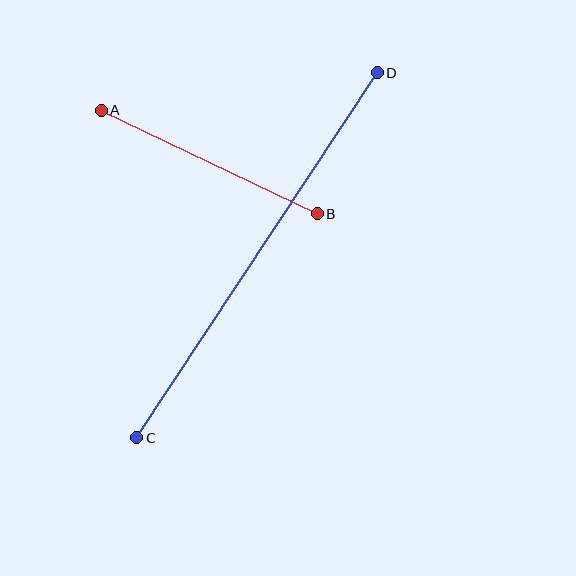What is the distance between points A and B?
The distance is approximately 239 pixels.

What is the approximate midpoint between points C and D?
The midpoint is at approximately (257, 255) pixels.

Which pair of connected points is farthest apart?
Points C and D are farthest apart.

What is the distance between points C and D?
The distance is approximately 437 pixels.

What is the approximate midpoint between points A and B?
The midpoint is at approximately (209, 162) pixels.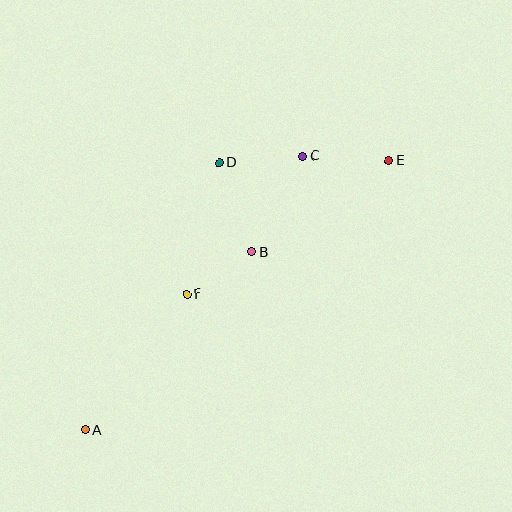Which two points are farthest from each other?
Points A and E are farthest from each other.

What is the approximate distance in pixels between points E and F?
The distance between E and F is approximately 242 pixels.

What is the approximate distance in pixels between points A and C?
The distance between A and C is approximately 349 pixels.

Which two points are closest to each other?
Points B and F are closest to each other.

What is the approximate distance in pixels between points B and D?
The distance between B and D is approximately 95 pixels.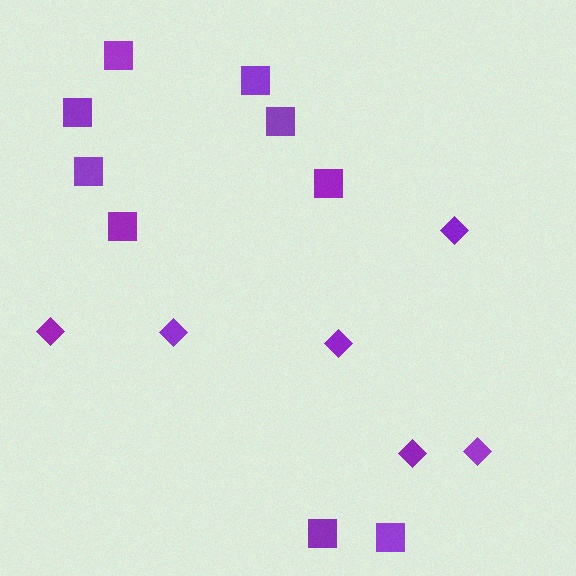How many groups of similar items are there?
There are 2 groups: one group of squares (9) and one group of diamonds (6).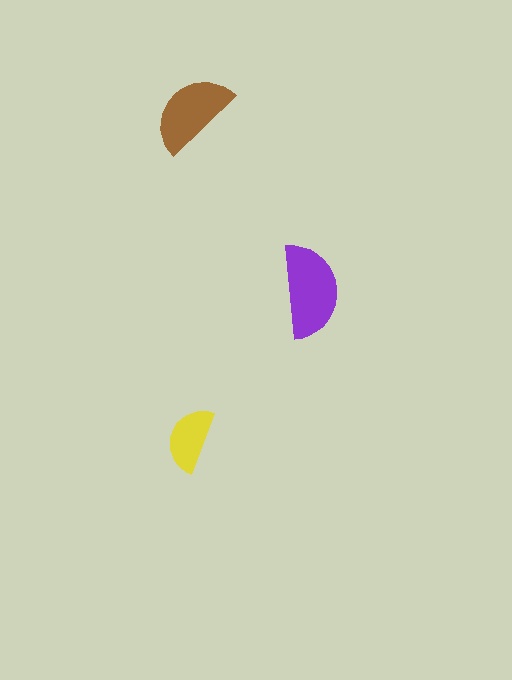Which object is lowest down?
The yellow semicircle is bottommost.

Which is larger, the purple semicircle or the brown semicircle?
The purple one.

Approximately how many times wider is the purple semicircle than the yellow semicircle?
About 1.5 times wider.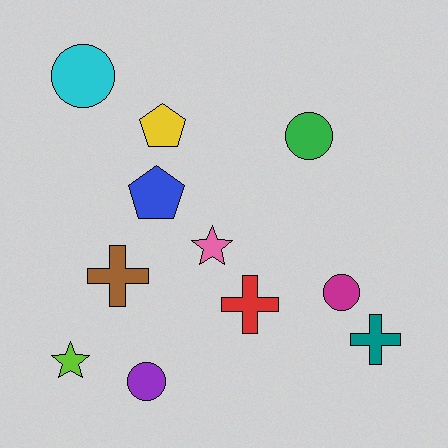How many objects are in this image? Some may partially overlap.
There are 11 objects.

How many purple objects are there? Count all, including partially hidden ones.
There is 1 purple object.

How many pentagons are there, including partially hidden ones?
There are 2 pentagons.